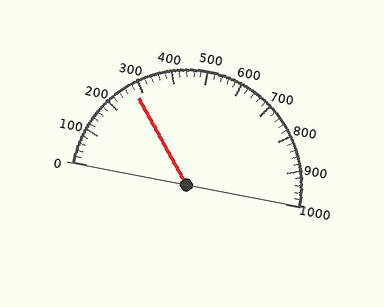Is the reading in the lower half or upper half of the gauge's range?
The reading is in the lower half of the range (0 to 1000).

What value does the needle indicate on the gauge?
The needle indicates approximately 280.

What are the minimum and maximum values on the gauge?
The gauge ranges from 0 to 1000.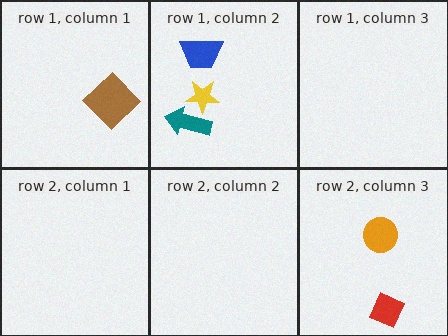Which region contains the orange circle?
The row 2, column 3 region.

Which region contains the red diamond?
The row 2, column 3 region.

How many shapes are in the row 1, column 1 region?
1.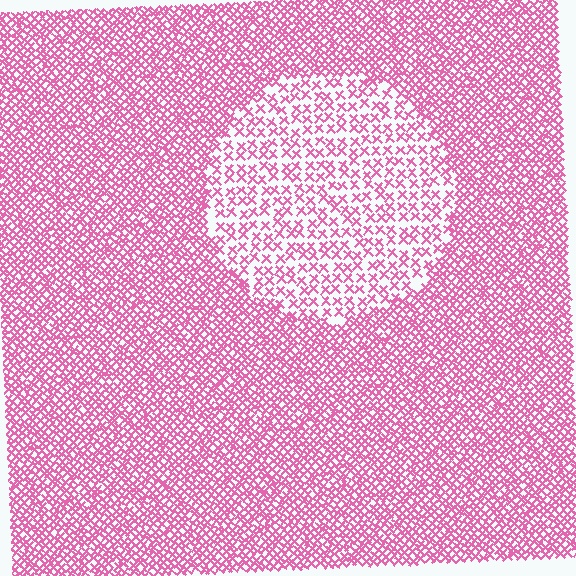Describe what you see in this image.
The image contains small pink elements arranged at two different densities. A circle-shaped region is visible where the elements are less densely packed than the surrounding area.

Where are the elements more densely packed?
The elements are more densely packed outside the circle boundary.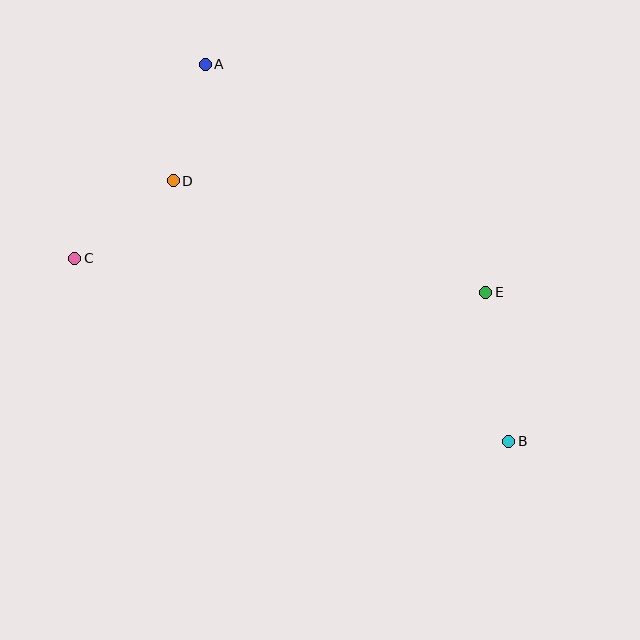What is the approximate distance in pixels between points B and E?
The distance between B and E is approximately 151 pixels.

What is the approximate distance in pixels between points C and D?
The distance between C and D is approximately 125 pixels.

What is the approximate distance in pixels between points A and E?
The distance between A and E is approximately 361 pixels.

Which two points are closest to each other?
Points A and D are closest to each other.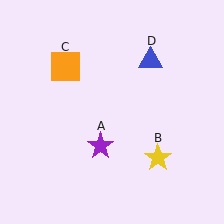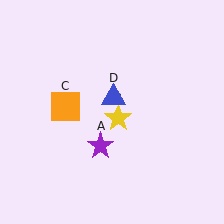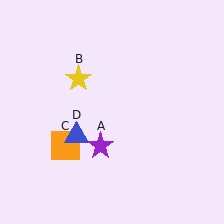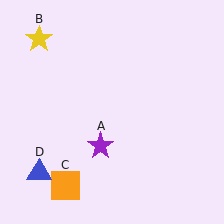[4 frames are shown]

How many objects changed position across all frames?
3 objects changed position: yellow star (object B), orange square (object C), blue triangle (object D).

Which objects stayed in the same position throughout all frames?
Purple star (object A) remained stationary.